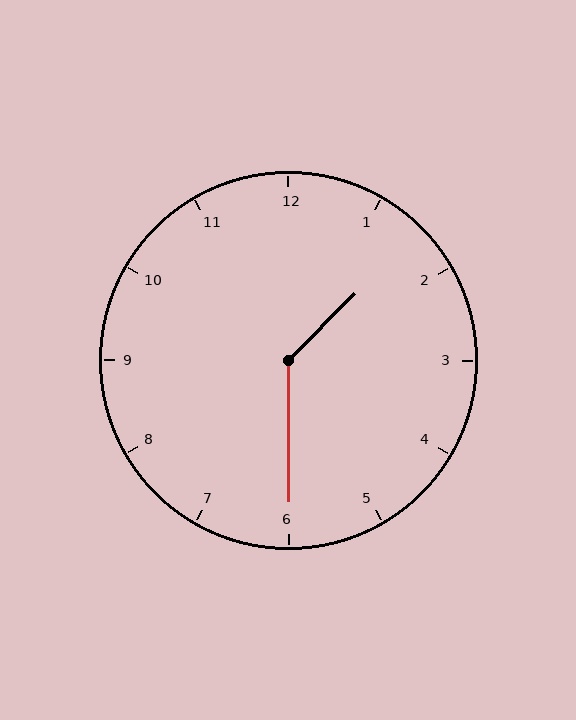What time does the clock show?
1:30.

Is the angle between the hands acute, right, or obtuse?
It is obtuse.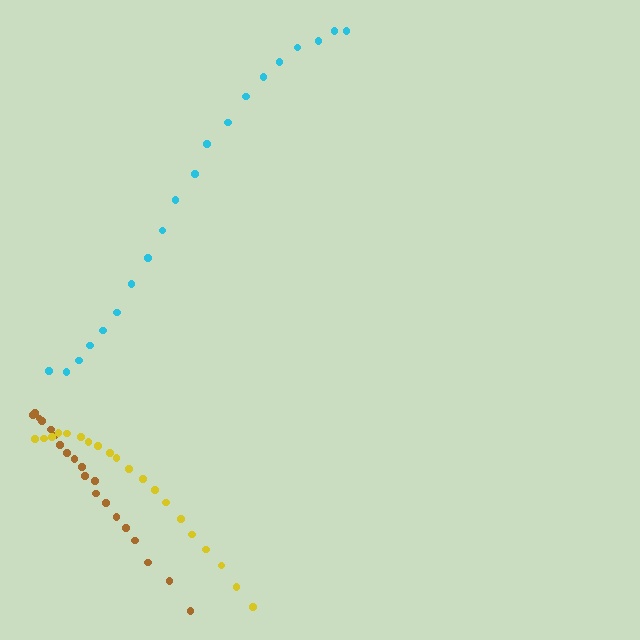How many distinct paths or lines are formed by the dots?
There are 3 distinct paths.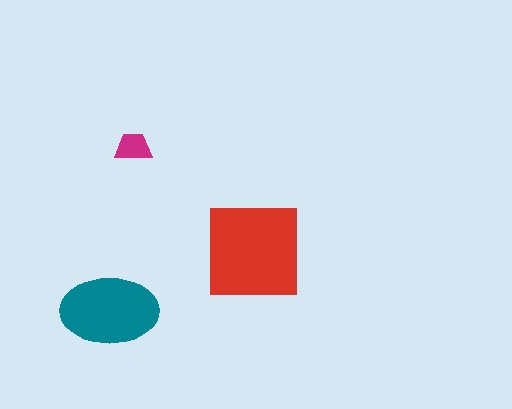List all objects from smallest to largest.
The magenta trapezoid, the teal ellipse, the red square.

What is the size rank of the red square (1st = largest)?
1st.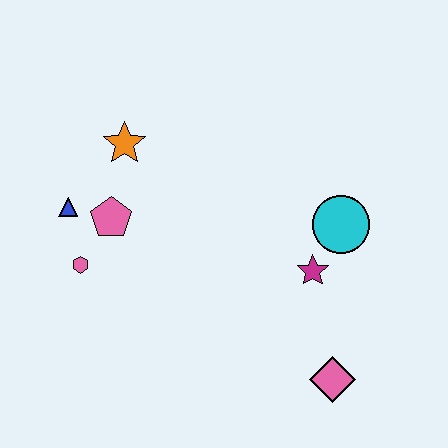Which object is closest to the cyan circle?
The magenta star is closest to the cyan circle.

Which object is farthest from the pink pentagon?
The pink diamond is farthest from the pink pentagon.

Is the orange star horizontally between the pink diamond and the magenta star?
No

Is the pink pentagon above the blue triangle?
No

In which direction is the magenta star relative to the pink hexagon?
The magenta star is to the right of the pink hexagon.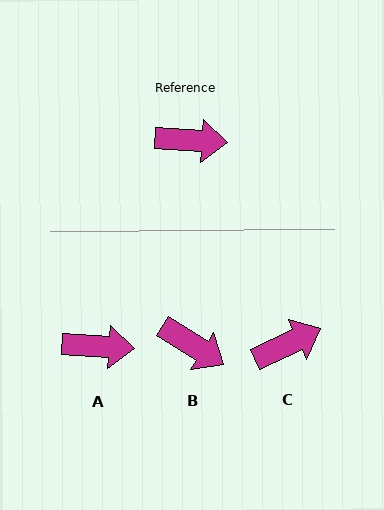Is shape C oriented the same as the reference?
No, it is off by about 29 degrees.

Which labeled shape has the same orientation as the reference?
A.